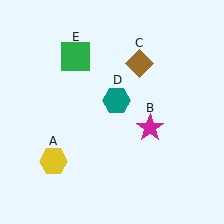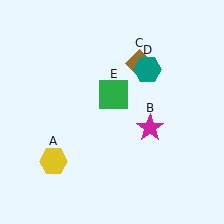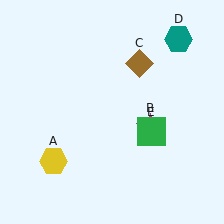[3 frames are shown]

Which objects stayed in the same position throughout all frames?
Yellow hexagon (object A) and magenta star (object B) and brown diamond (object C) remained stationary.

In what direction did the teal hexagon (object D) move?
The teal hexagon (object D) moved up and to the right.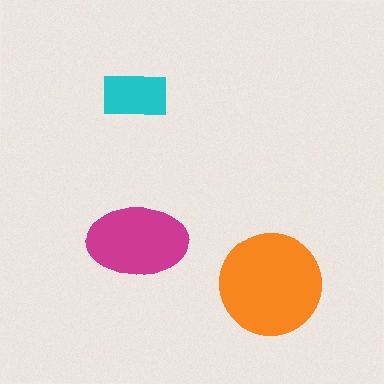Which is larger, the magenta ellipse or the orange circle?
The orange circle.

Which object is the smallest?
The cyan rectangle.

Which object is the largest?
The orange circle.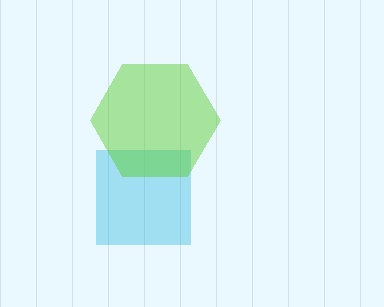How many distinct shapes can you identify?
There are 2 distinct shapes: a cyan square, a lime hexagon.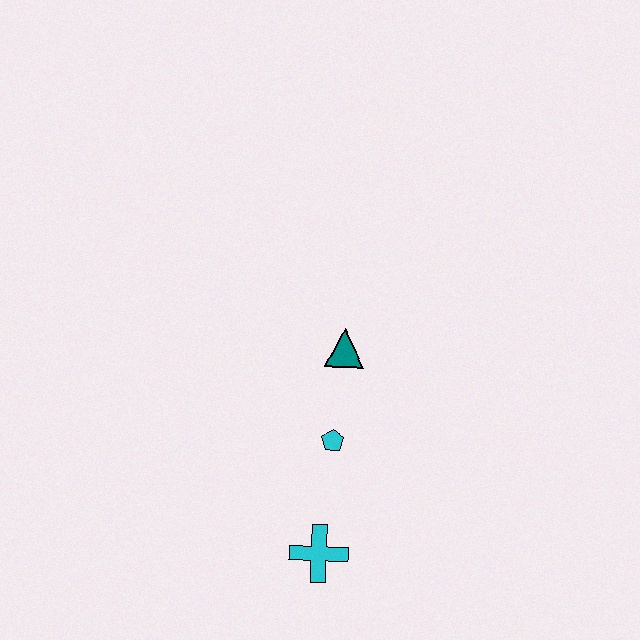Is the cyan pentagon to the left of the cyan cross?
No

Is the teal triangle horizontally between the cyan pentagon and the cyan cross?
No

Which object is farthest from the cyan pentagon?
The cyan cross is farthest from the cyan pentagon.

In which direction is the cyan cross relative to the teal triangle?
The cyan cross is below the teal triangle.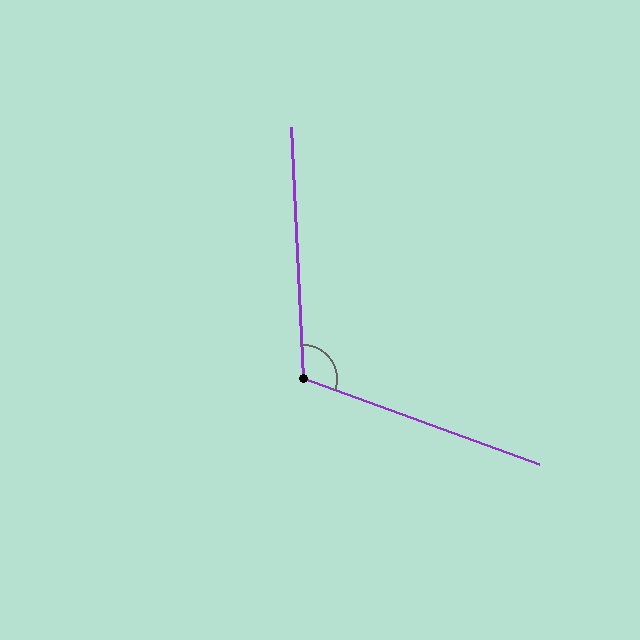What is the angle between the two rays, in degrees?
Approximately 113 degrees.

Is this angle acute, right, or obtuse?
It is obtuse.